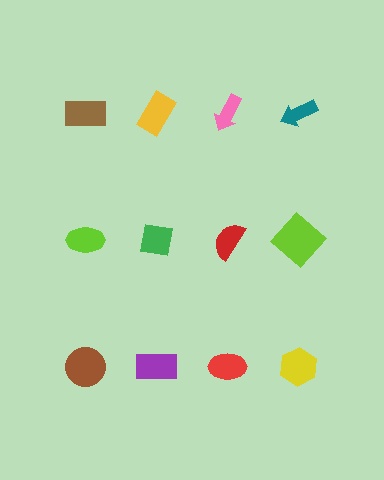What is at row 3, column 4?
A yellow hexagon.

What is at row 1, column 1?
A brown rectangle.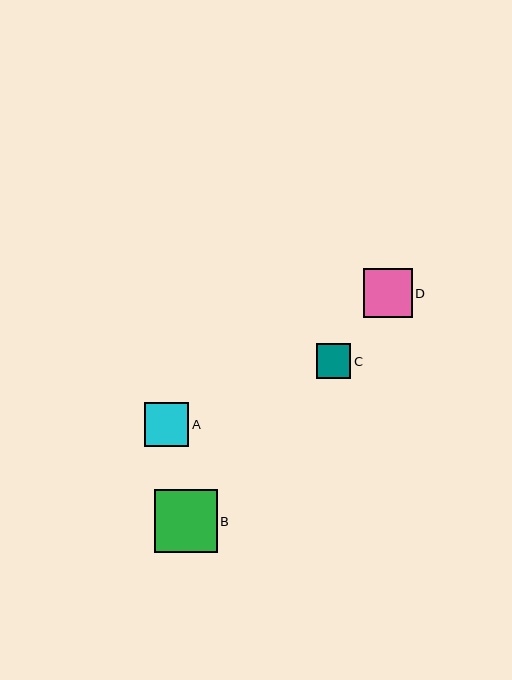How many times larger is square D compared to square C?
Square D is approximately 1.4 times the size of square C.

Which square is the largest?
Square B is the largest with a size of approximately 63 pixels.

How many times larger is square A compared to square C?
Square A is approximately 1.3 times the size of square C.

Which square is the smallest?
Square C is the smallest with a size of approximately 34 pixels.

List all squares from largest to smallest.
From largest to smallest: B, D, A, C.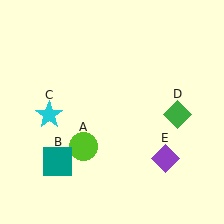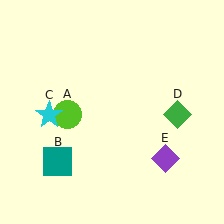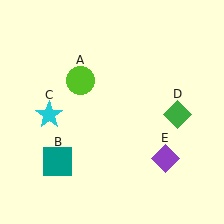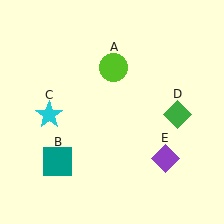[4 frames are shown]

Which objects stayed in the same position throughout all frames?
Teal square (object B) and cyan star (object C) and green diamond (object D) and purple diamond (object E) remained stationary.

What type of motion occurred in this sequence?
The lime circle (object A) rotated clockwise around the center of the scene.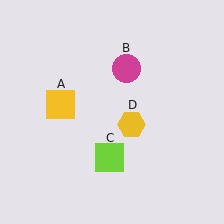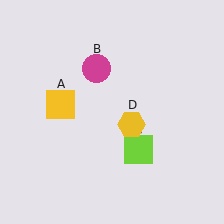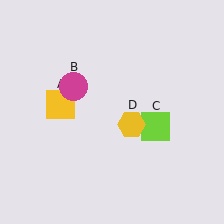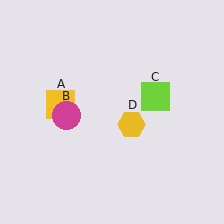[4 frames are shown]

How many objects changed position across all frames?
2 objects changed position: magenta circle (object B), lime square (object C).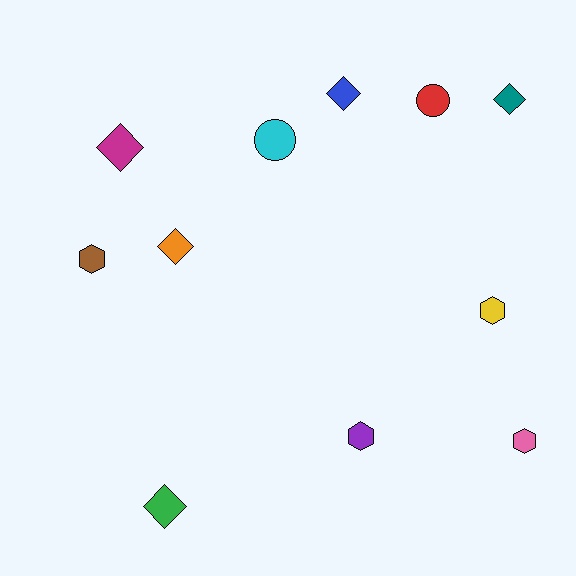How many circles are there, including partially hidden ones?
There are 2 circles.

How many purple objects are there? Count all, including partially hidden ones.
There is 1 purple object.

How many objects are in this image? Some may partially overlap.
There are 11 objects.